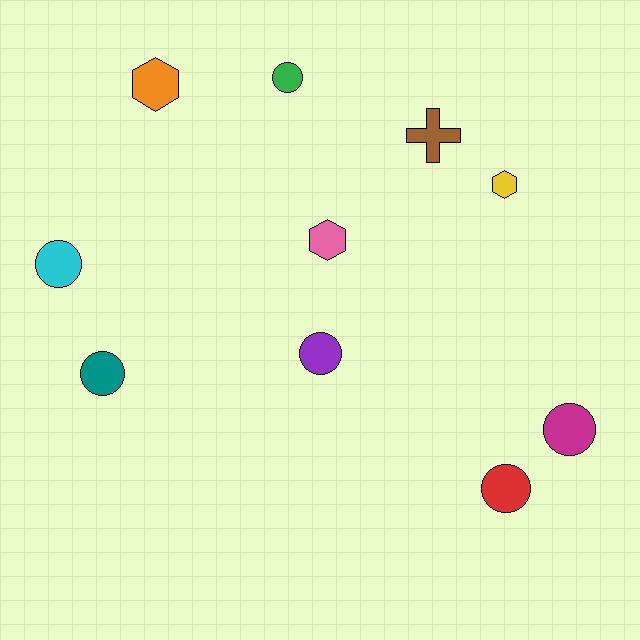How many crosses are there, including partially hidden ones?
There is 1 cross.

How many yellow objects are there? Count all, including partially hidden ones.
There is 1 yellow object.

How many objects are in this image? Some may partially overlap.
There are 10 objects.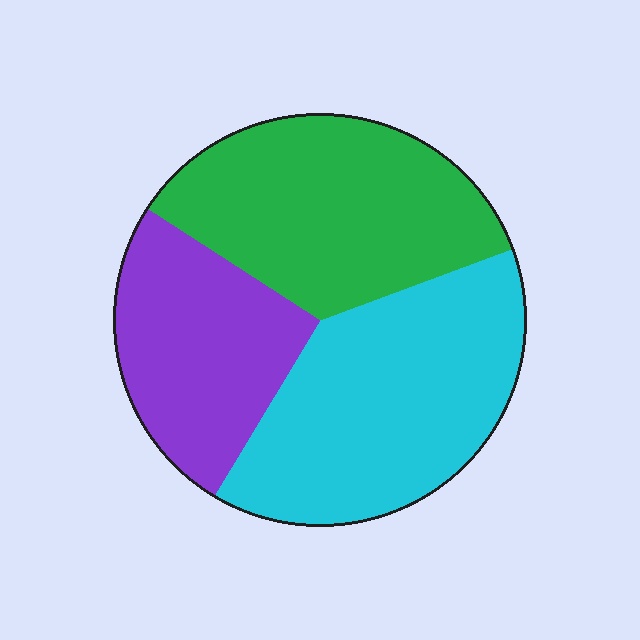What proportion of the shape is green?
Green covers roughly 35% of the shape.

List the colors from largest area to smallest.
From largest to smallest: cyan, green, purple.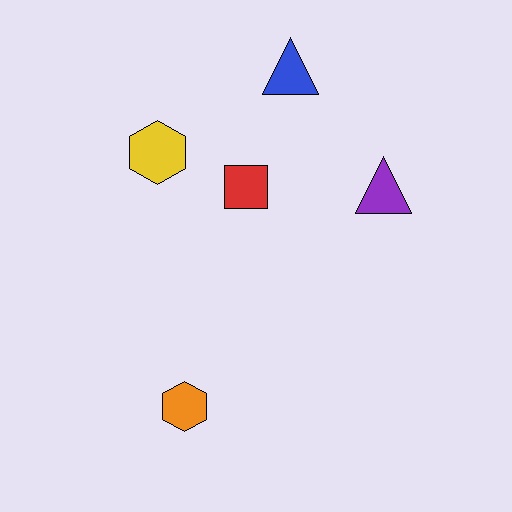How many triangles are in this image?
There are 2 triangles.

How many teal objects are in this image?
There are no teal objects.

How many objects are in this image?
There are 5 objects.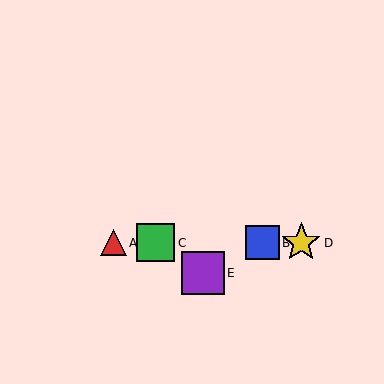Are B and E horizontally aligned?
No, B is at y≈243 and E is at y≈273.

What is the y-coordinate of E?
Object E is at y≈273.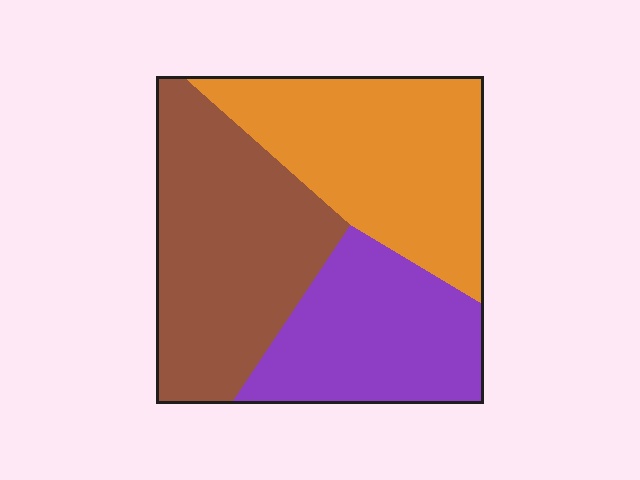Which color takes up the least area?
Purple, at roughly 25%.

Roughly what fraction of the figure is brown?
Brown takes up about three eighths (3/8) of the figure.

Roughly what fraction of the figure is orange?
Orange takes up about one third (1/3) of the figure.